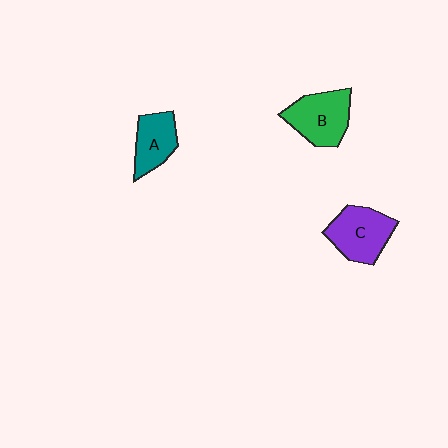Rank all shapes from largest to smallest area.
From largest to smallest: B (green), C (purple), A (teal).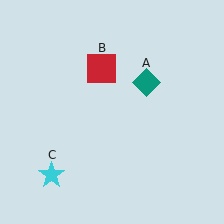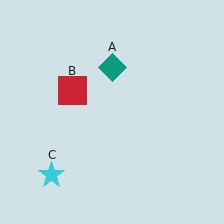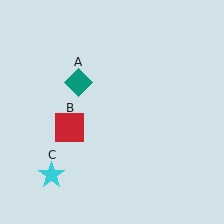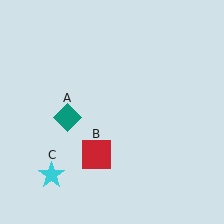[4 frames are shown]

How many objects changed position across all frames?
2 objects changed position: teal diamond (object A), red square (object B).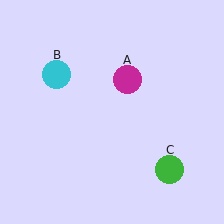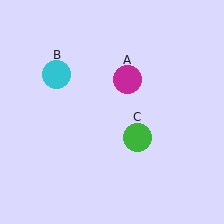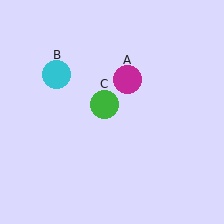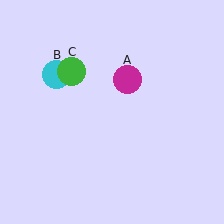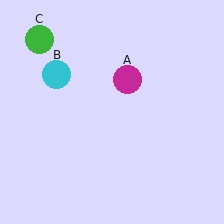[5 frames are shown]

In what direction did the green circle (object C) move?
The green circle (object C) moved up and to the left.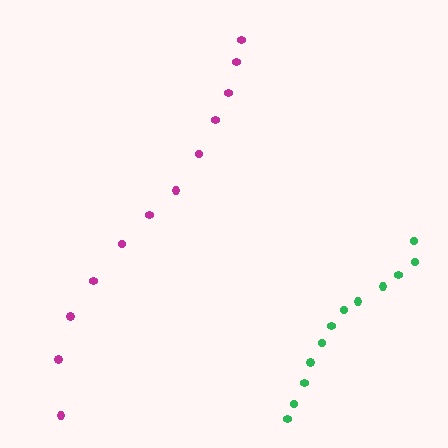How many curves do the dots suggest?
There are 2 distinct paths.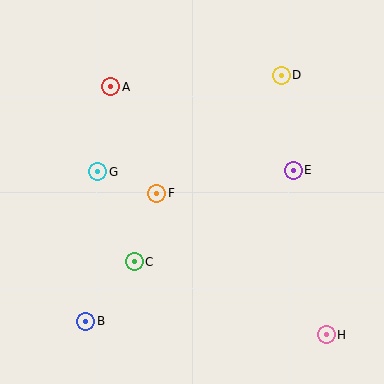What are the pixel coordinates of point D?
Point D is at (281, 75).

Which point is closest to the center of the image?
Point F at (157, 193) is closest to the center.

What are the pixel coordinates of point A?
Point A is at (111, 87).